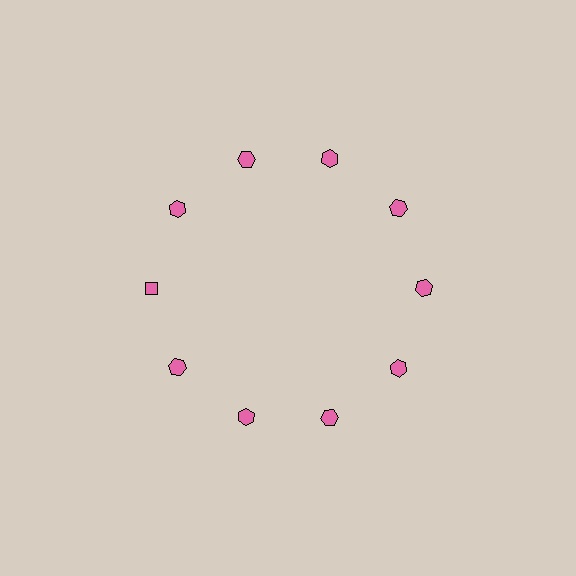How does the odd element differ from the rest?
It has a different shape: diamond instead of hexagon.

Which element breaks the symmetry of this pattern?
The pink diamond at roughly the 9 o'clock position breaks the symmetry. All other shapes are pink hexagons.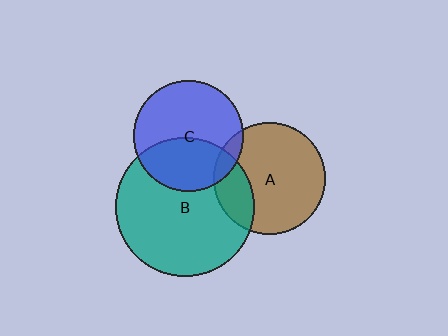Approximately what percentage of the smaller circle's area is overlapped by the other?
Approximately 20%.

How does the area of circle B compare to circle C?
Approximately 1.6 times.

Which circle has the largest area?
Circle B (teal).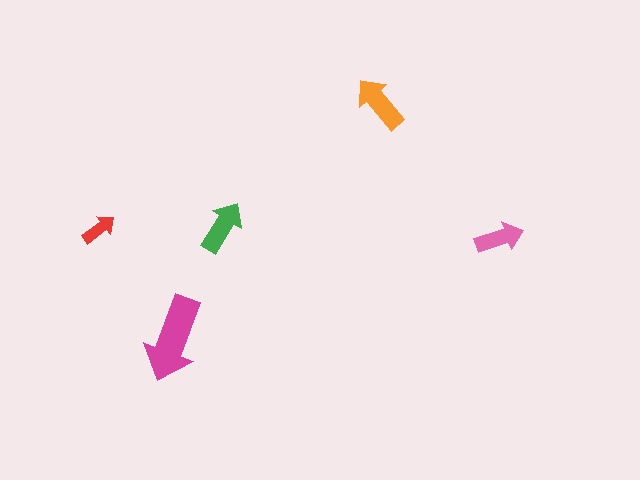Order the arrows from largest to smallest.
the magenta one, the orange one, the green one, the pink one, the red one.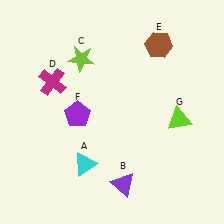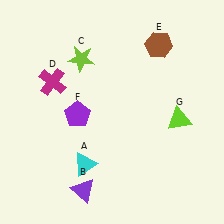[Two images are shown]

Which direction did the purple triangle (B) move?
The purple triangle (B) moved left.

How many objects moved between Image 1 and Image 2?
1 object moved between the two images.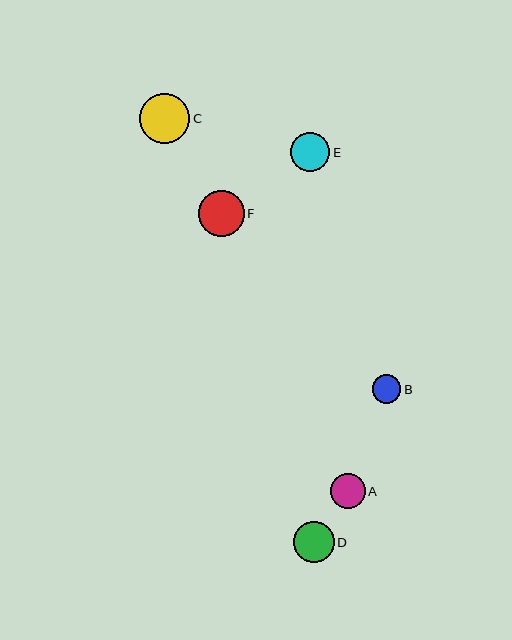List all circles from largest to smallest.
From largest to smallest: C, F, D, E, A, B.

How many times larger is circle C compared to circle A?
Circle C is approximately 1.4 times the size of circle A.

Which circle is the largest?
Circle C is the largest with a size of approximately 50 pixels.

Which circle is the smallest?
Circle B is the smallest with a size of approximately 29 pixels.